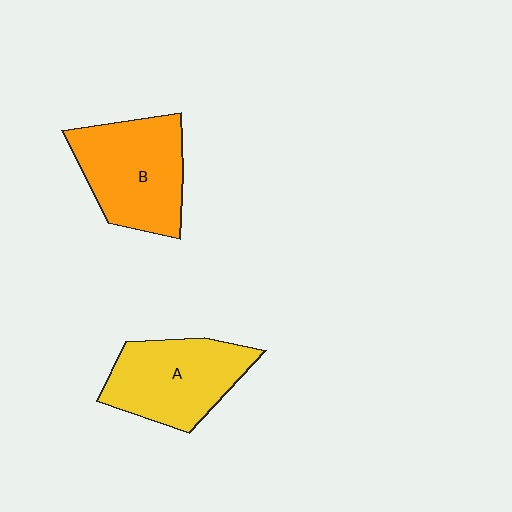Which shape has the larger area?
Shape B (orange).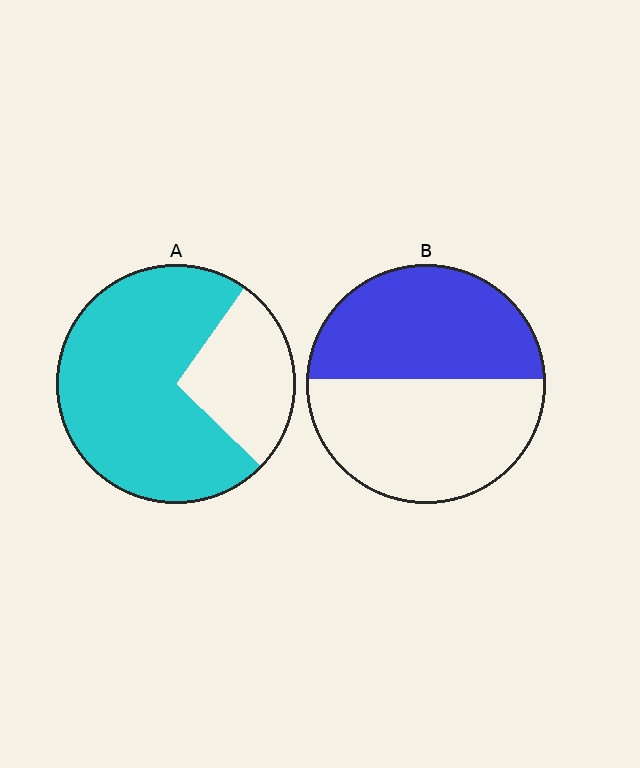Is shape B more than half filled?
Roughly half.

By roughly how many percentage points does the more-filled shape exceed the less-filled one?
By roughly 25 percentage points (A over B).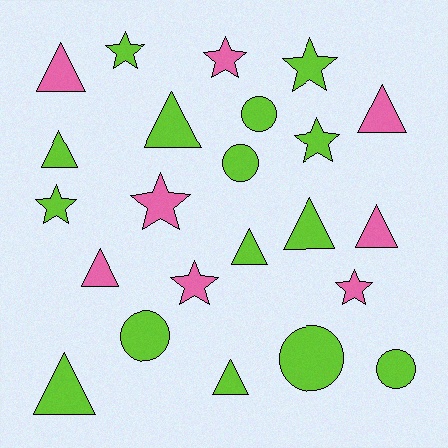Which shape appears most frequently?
Triangle, with 10 objects.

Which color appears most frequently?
Lime, with 15 objects.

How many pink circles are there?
There are no pink circles.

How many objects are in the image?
There are 23 objects.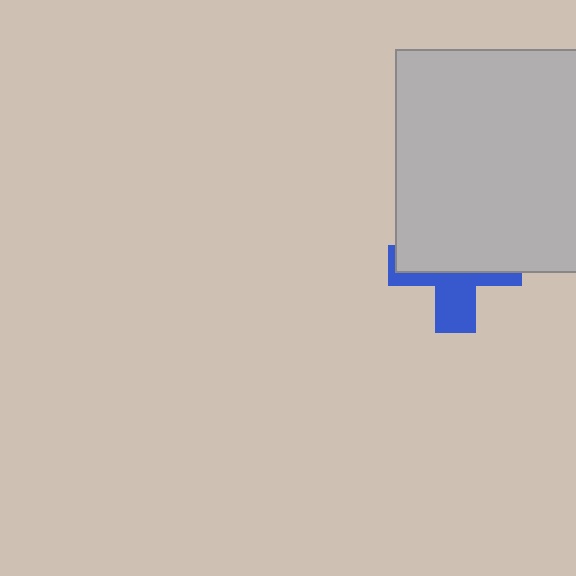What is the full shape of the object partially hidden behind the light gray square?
The partially hidden object is a blue cross.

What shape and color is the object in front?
The object in front is a light gray square.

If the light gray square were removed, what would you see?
You would see the complete blue cross.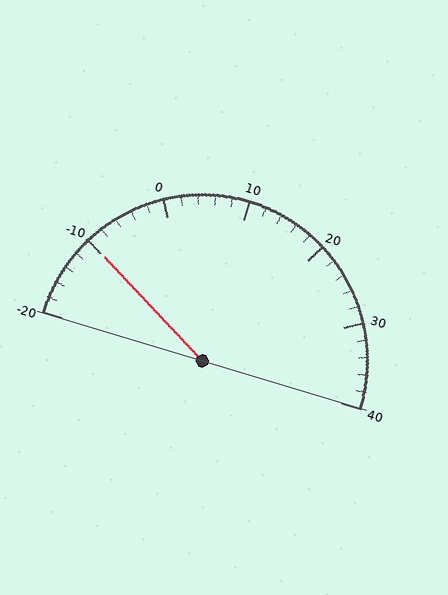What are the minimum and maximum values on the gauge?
The gauge ranges from -20 to 40.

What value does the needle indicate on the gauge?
The needle indicates approximately -10.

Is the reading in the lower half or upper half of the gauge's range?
The reading is in the lower half of the range (-20 to 40).